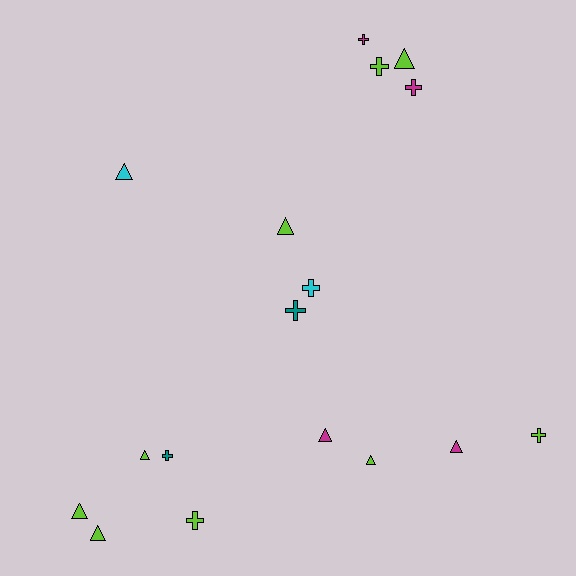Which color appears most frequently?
Lime, with 9 objects.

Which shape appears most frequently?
Triangle, with 9 objects.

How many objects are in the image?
There are 17 objects.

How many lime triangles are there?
There are 6 lime triangles.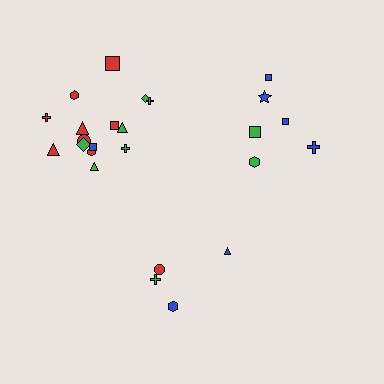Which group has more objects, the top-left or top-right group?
The top-left group.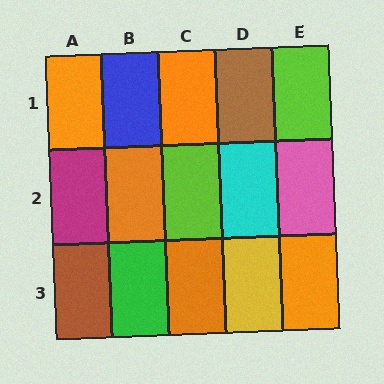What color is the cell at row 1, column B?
Blue.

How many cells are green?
1 cell is green.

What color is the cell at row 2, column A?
Magenta.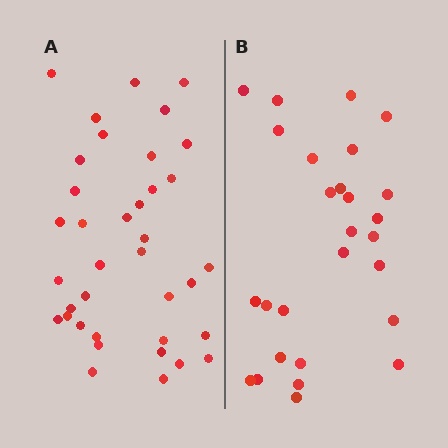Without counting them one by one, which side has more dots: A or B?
Region A (the left region) has more dots.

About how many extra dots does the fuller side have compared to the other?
Region A has roughly 10 or so more dots than region B.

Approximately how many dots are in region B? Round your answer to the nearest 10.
About 30 dots. (The exact count is 27, which rounds to 30.)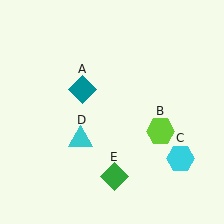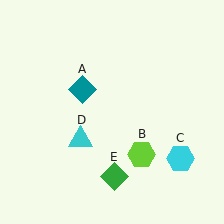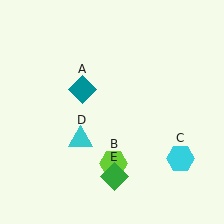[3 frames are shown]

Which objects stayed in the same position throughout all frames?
Teal diamond (object A) and cyan hexagon (object C) and cyan triangle (object D) and green diamond (object E) remained stationary.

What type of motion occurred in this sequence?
The lime hexagon (object B) rotated clockwise around the center of the scene.